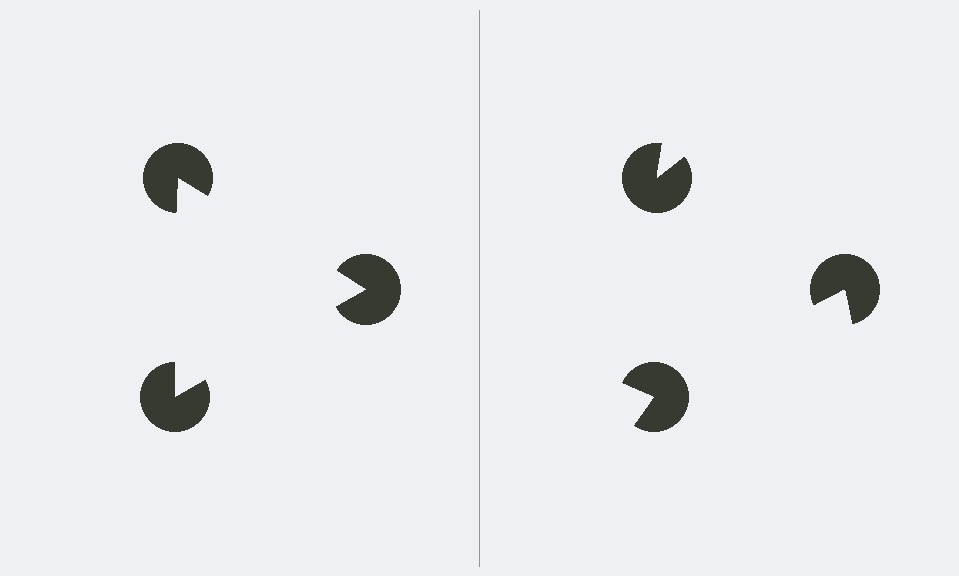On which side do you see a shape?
An illusory triangle appears on the left side. On the right side the wedge cuts are rotated, so no coherent shape forms.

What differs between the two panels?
The pac-man discs are positioned identically on both sides; only the wedge orientations differ. On the left they align to a triangle; on the right they are misaligned.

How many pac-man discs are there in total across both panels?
6 — 3 on each side.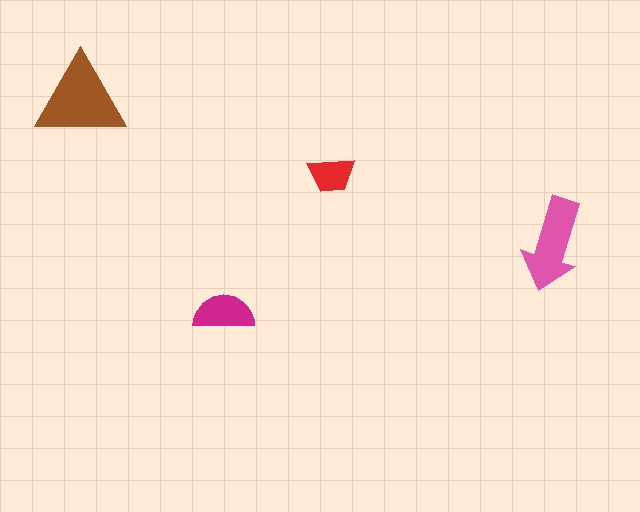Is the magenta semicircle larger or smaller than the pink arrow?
Smaller.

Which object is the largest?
The brown triangle.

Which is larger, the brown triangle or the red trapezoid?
The brown triangle.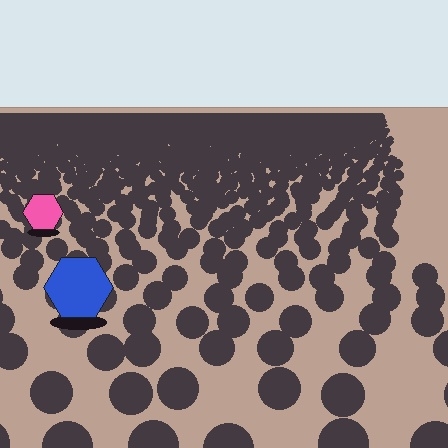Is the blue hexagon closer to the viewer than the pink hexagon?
Yes. The blue hexagon is closer — you can tell from the texture gradient: the ground texture is coarser near it.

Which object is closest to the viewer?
The blue hexagon is closest. The texture marks near it are larger and more spread out.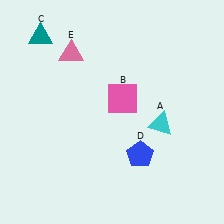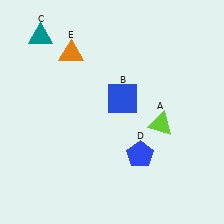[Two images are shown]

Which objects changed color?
A changed from cyan to lime. B changed from pink to blue. E changed from pink to orange.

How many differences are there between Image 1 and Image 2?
There are 3 differences between the two images.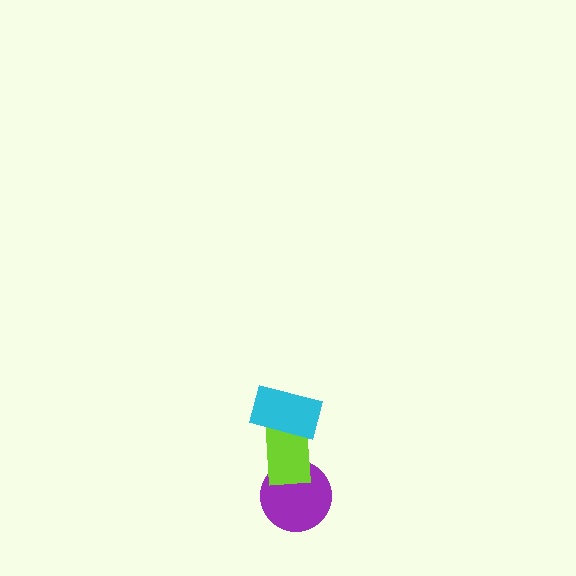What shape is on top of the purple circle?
The lime rectangle is on top of the purple circle.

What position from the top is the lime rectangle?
The lime rectangle is 2nd from the top.